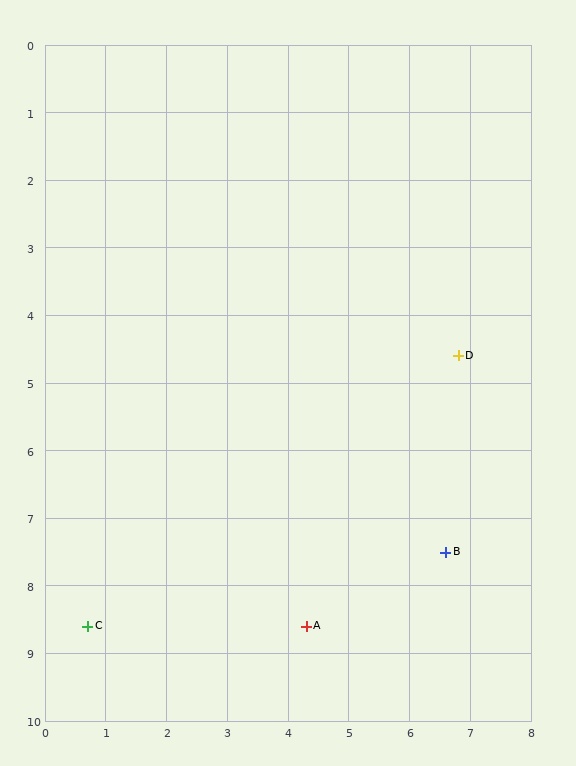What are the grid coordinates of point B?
Point B is at approximately (6.6, 7.5).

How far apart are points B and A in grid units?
Points B and A are about 2.5 grid units apart.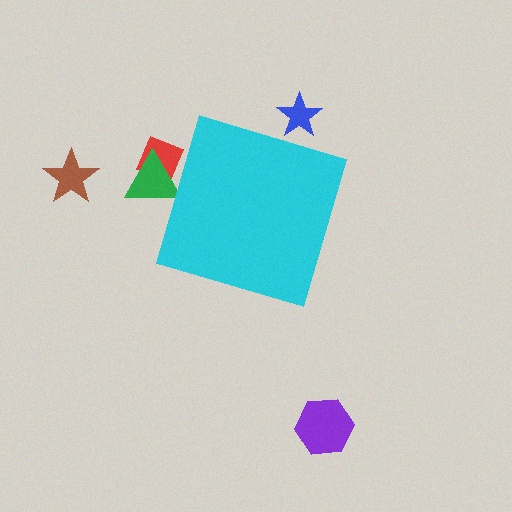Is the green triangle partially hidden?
Yes, the green triangle is partially hidden behind the cyan diamond.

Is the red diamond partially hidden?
Yes, the red diamond is partially hidden behind the cyan diamond.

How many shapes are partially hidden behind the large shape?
3 shapes are partially hidden.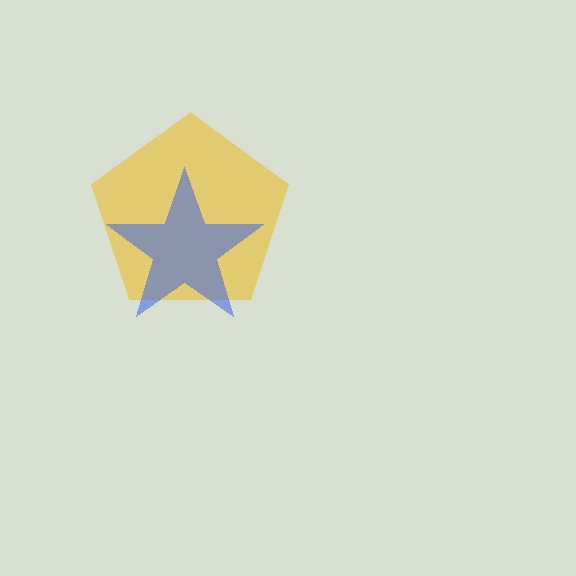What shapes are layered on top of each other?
The layered shapes are: a yellow pentagon, a blue star.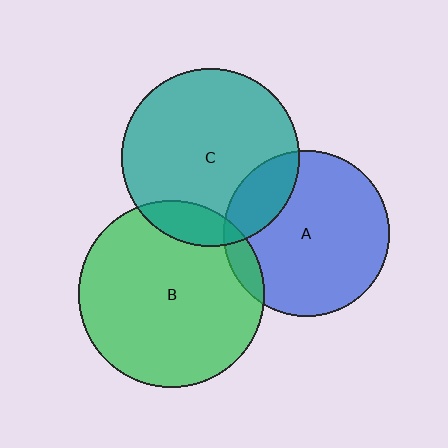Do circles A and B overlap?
Yes.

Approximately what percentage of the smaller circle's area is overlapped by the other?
Approximately 10%.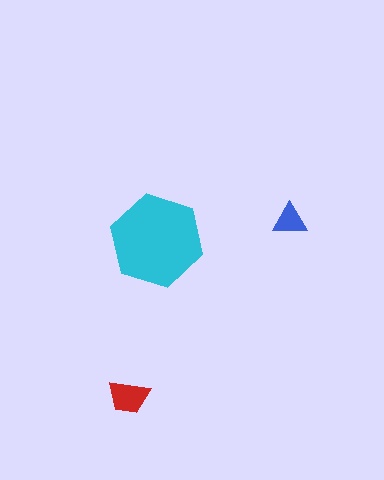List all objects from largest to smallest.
The cyan hexagon, the red trapezoid, the blue triangle.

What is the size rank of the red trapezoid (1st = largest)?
2nd.